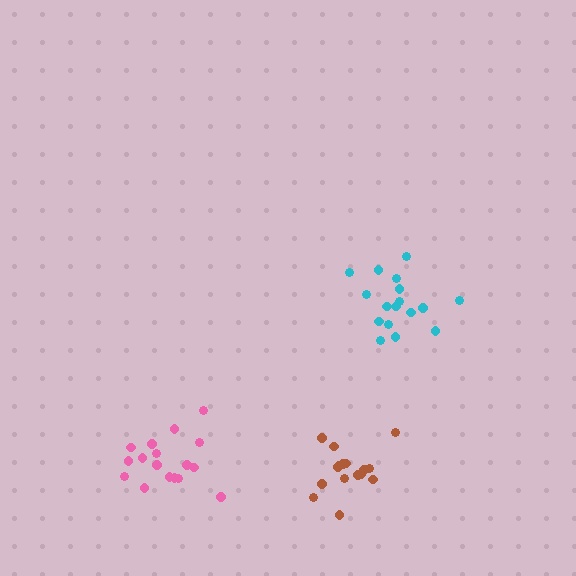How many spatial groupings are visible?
There are 3 spatial groupings.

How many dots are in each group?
Group 1: 17 dots, Group 2: 16 dots, Group 3: 17 dots (50 total).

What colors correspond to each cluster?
The clusters are colored: cyan, brown, pink.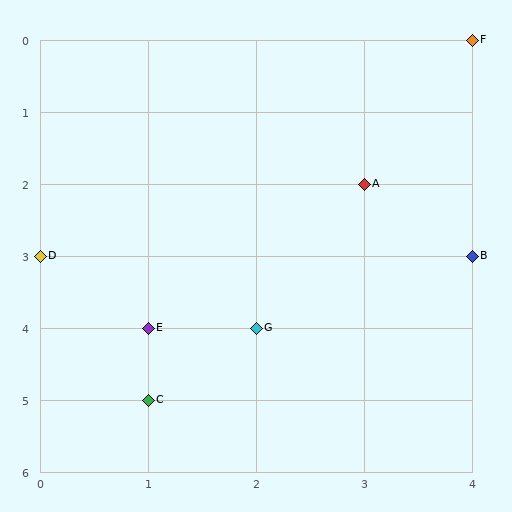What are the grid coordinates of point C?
Point C is at grid coordinates (1, 5).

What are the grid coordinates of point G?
Point G is at grid coordinates (2, 4).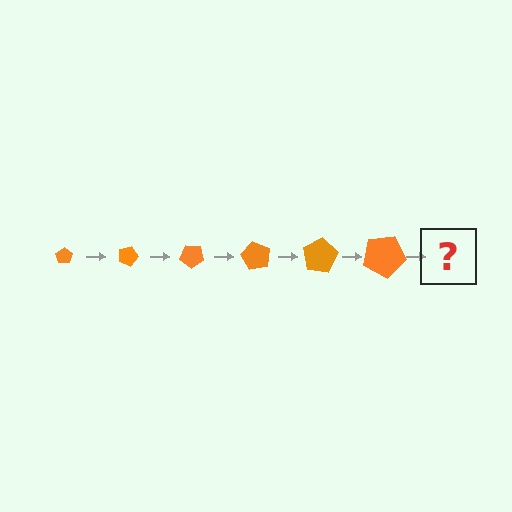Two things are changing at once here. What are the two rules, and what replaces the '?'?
The two rules are that the pentagon grows larger each step and it rotates 20 degrees each step. The '?' should be a pentagon, larger than the previous one and rotated 120 degrees from the start.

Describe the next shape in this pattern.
It should be a pentagon, larger than the previous one and rotated 120 degrees from the start.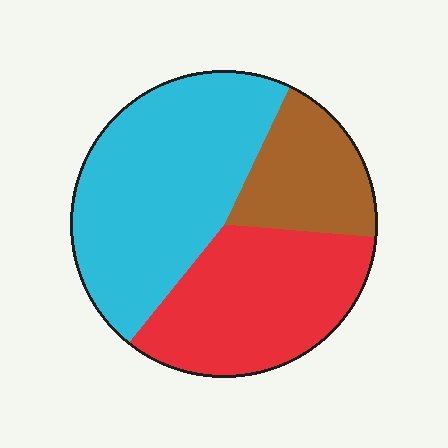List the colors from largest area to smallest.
From largest to smallest: cyan, red, brown.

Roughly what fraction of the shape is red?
Red takes up about one third (1/3) of the shape.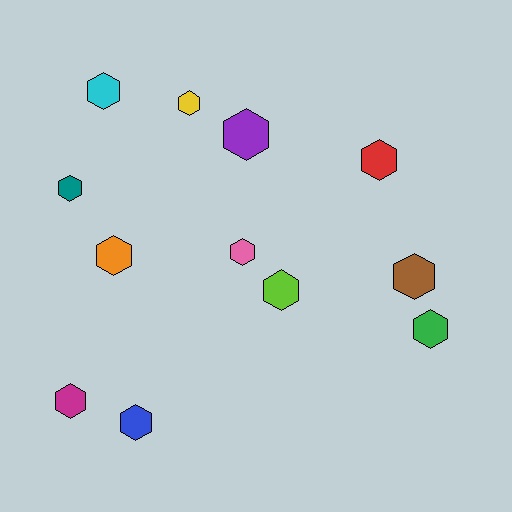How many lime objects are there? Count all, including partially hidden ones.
There is 1 lime object.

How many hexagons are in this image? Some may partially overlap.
There are 12 hexagons.